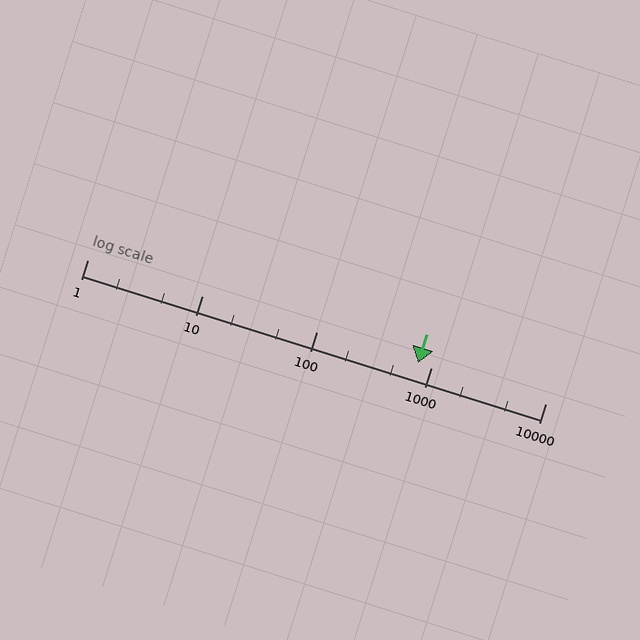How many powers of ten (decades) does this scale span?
The scale spans 4 decades, from 1 to 10000.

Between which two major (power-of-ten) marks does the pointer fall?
The pointer is between 100 and 1000.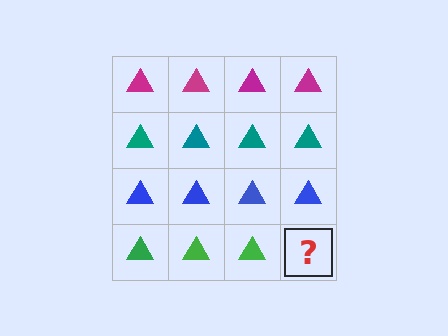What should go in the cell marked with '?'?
The missing cell should contain a green triangle.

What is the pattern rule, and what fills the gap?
The rule is that each row has a consistent color. The gap should be filled with a green triangle.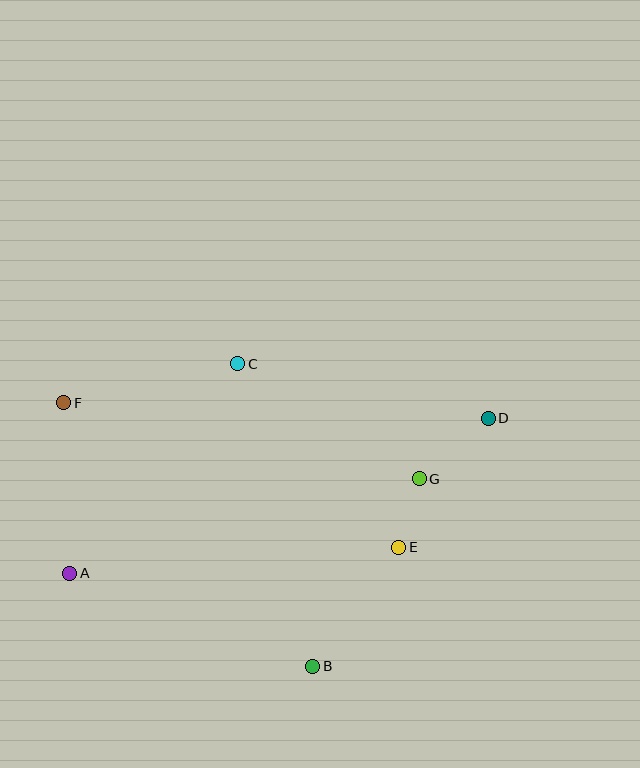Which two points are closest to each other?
Points E and G are closest to each other.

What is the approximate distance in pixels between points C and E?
The distance between C and E is approximately 244 pixels.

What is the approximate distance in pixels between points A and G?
The distance between A and G is approximately 362 pixels.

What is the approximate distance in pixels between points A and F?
The distance between A and F is approximately 171 pixels.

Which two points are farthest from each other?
Points A and D are farthest from each other.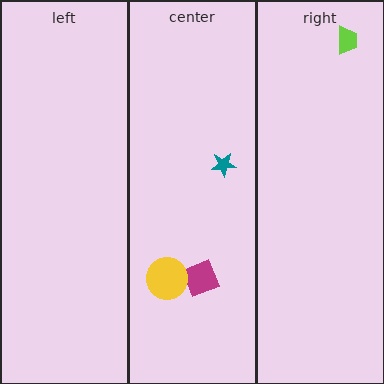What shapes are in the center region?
The magenta diamond, the teal star, the yellow circle.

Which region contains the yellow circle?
The center region.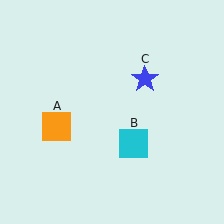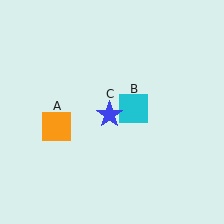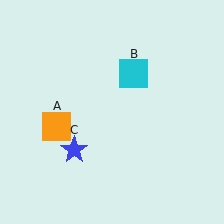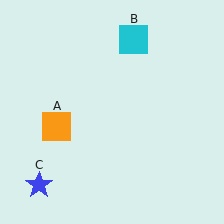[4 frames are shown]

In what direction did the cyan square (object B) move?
The cyan square (object B) moved up.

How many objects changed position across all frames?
2 objects changed position: cyan square (object B), blue star (object C).